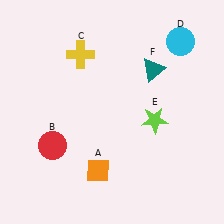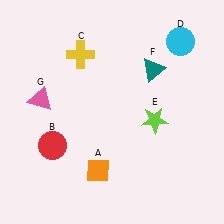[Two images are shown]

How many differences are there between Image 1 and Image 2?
There is 1 difference between the two images.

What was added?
A pink triangle (G) was added in Image 2.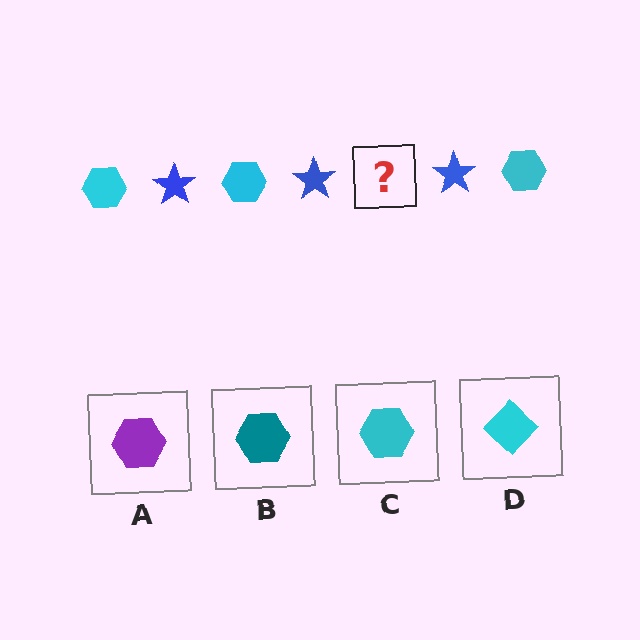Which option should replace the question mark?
Option C.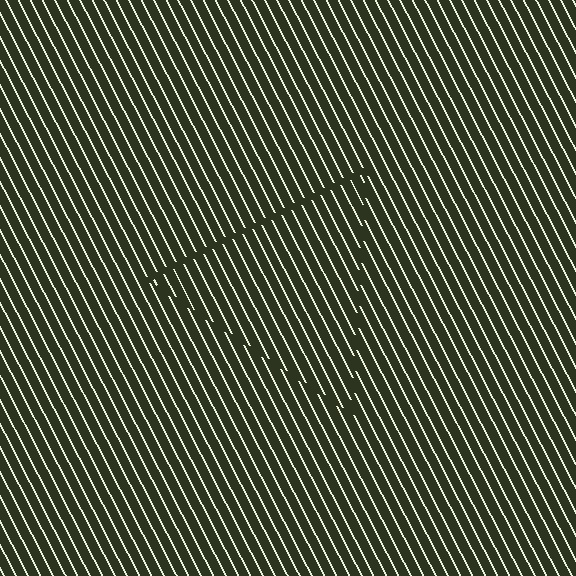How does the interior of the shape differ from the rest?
The interior of the shape contains the same grating, shifted by half a period — the contour is defined by the phase discontinuity where line-ends from the inner and outer gratings abut.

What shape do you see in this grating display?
An illusory triangle. The interior of the shape contains the same grating, shifted by half a period — the contour is defined by the phase discontinuity where line-ends from the inner and outer gratings abut.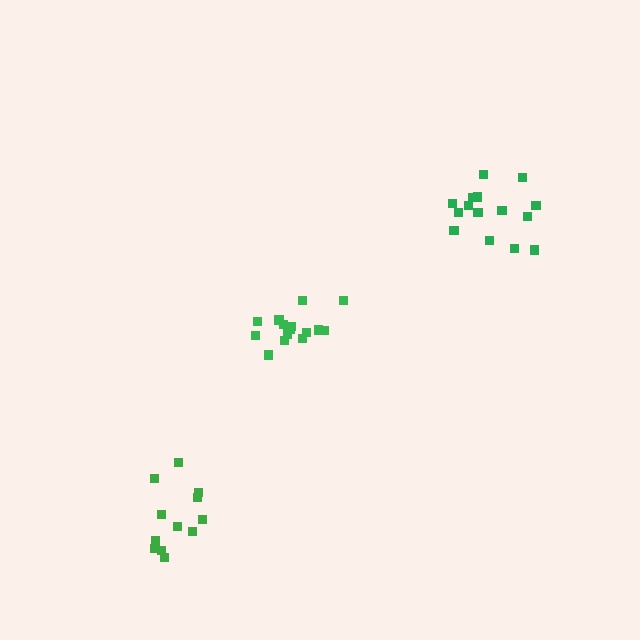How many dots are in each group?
Group 1: 15 dots, Group 2: 16 dots, Group 3: 12 dots (43 total).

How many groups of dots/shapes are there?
There are 3 groups.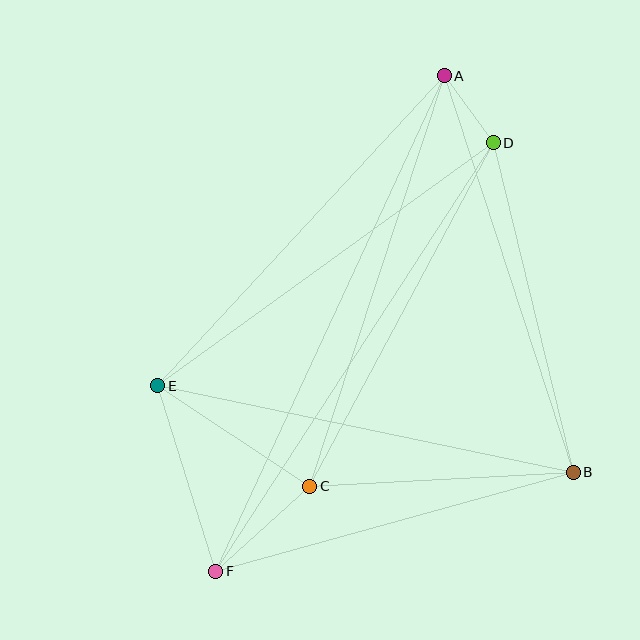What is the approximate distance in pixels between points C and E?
The distance between C and E is approximately 182 pixels.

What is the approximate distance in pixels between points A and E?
The distance between A and E is approximately 422 pixels.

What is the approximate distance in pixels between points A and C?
The distance between A and C is approximately 432 pixels.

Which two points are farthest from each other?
Points A and F are farthest from each other.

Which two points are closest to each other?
Points A and D are closest to each other.